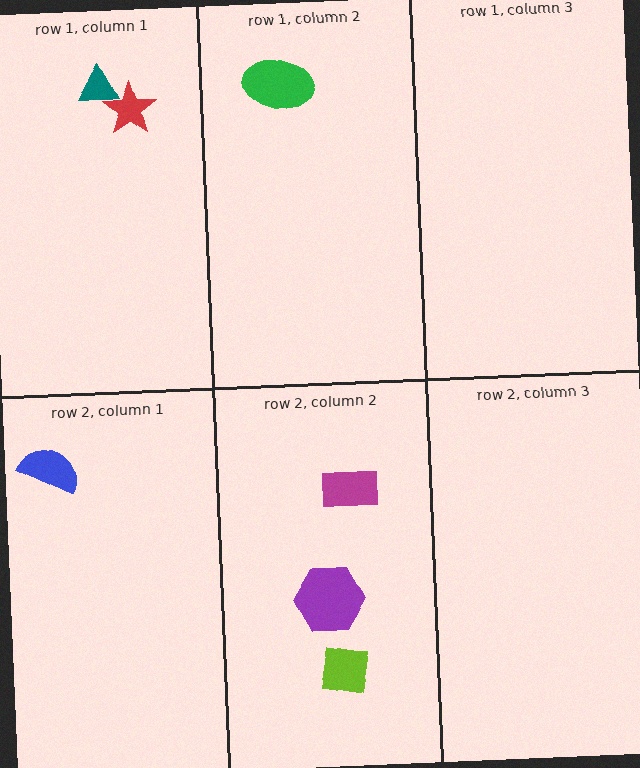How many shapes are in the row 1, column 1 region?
2.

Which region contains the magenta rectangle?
The row 2, column 2 region.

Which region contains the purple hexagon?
The row 2, column 2 region.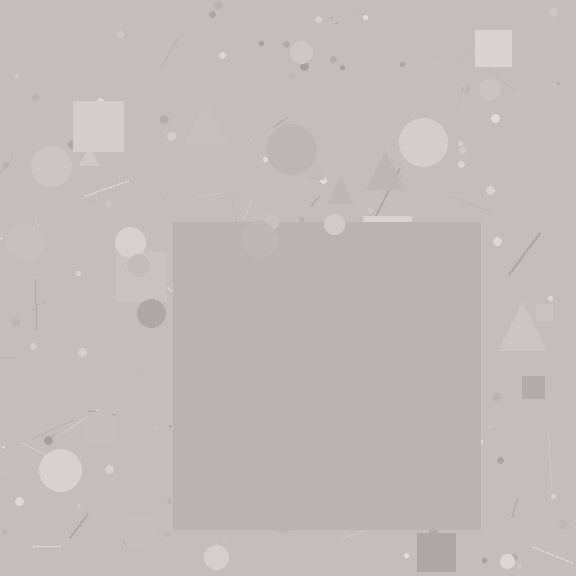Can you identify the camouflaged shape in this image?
The camouflaged shape is a square.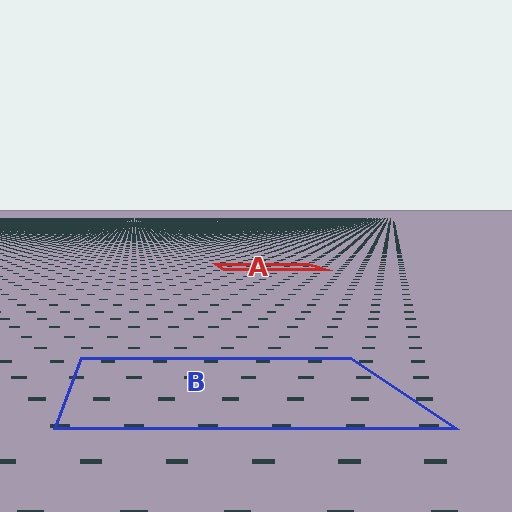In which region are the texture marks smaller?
The texture marks are smaller in region A, because it is farther away.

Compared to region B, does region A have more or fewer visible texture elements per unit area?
Region A has more texture elements per unit area — they are packed more densely because it is farther away.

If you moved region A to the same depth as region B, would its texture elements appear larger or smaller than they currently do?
They would appear larger. At a closer depth, the same texture elements are projected at a bigger on-screen size.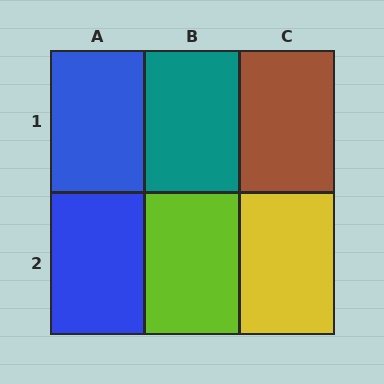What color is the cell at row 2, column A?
Blue.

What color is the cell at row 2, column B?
Lime.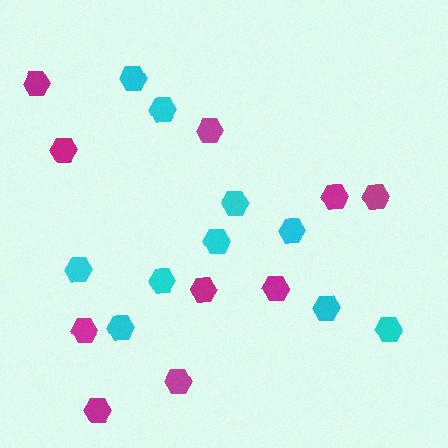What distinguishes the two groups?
There are 2 groups: one group of magenta hexagons (10) and one group of cyan hexagons (10).